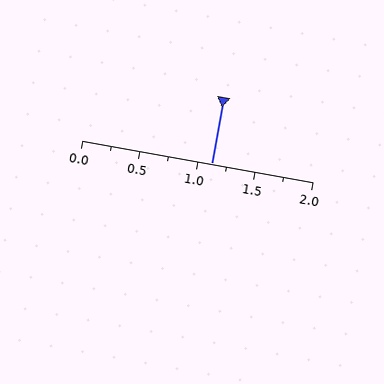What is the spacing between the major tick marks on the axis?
The major ticks are spaced 0.5 apart.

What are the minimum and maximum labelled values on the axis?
The axis runs from 0.0 to 2.0.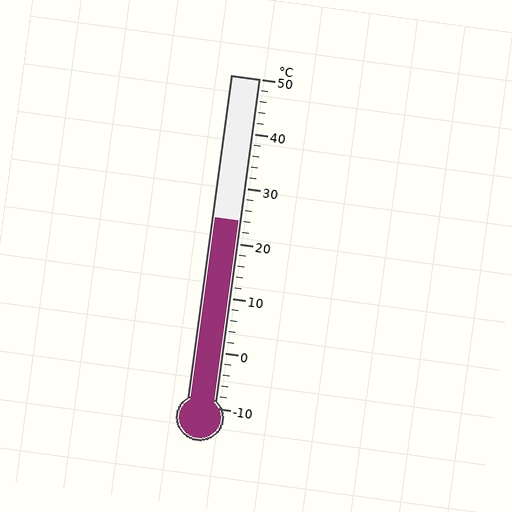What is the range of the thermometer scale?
The thermometer scale ranges from -10°C to 50°C.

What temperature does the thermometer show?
The thermometer shows approximately 24°C.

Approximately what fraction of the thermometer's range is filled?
The thermometer is filled to approximately 55% of its range.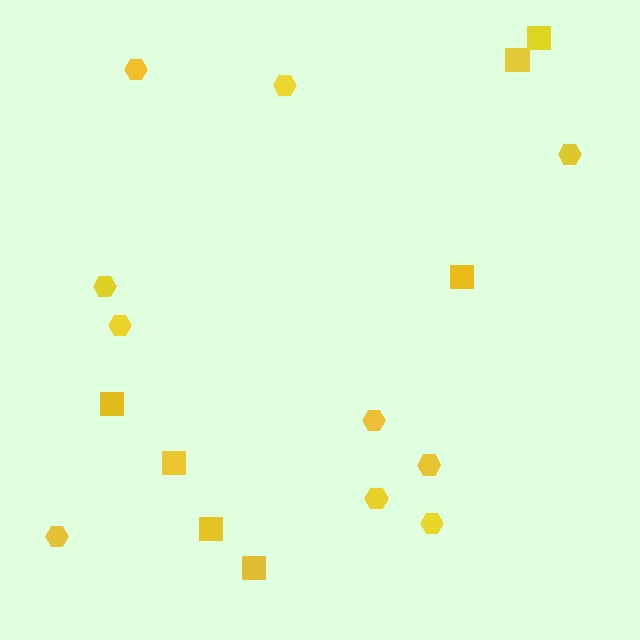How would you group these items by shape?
There are 2 groups: one group of hexagons (10) and one group of squares (7).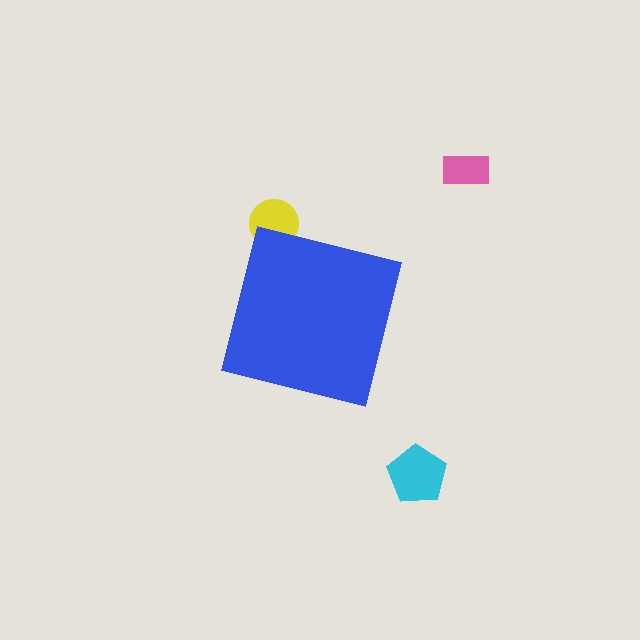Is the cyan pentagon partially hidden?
No, the cyan pentagon is fully visible.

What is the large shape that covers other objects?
A blue square.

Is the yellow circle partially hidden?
Yes, the yellow circle is partially hidden behind the blue square.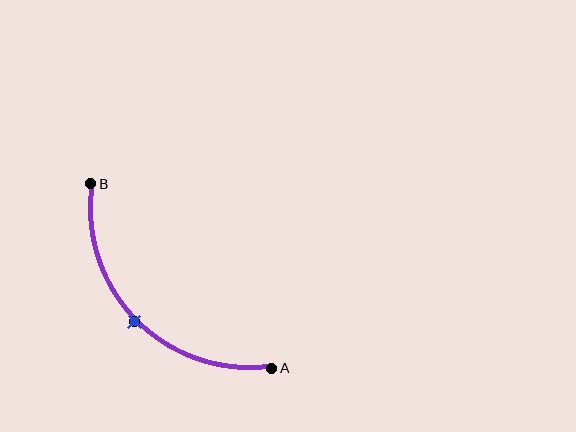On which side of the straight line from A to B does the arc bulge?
The arc bulges below and to the left of the straight line connecting A and B.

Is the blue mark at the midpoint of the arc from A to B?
Yes. The blue mark lies on the arc at equal arc-length from both A and B — it is the arc midpoint.